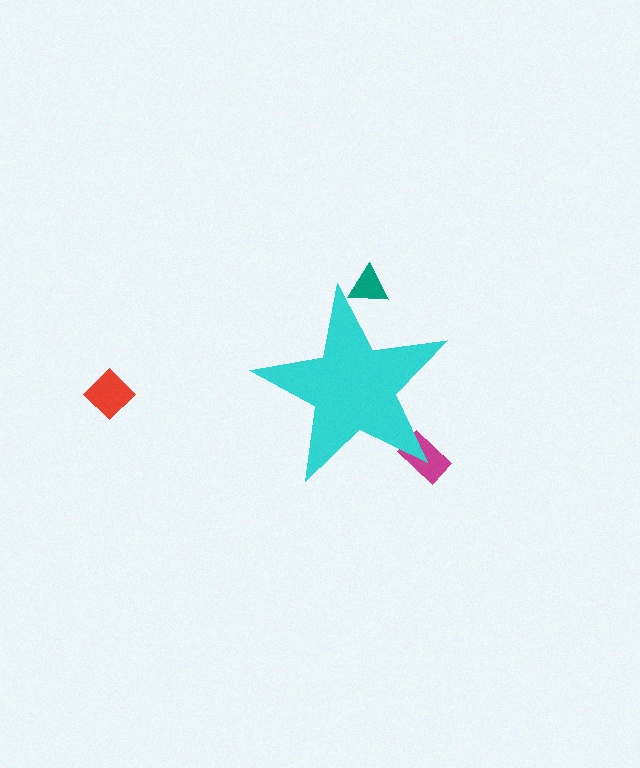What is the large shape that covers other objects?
A cyan star.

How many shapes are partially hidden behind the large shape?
2 shapes are partially hidden.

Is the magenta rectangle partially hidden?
Yes, the magenta rectangle is partially hidden behind the cyan star.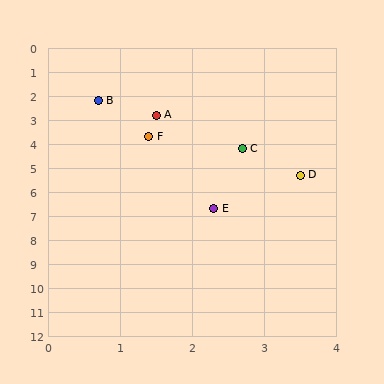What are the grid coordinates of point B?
Point B is at approximately (0.7, 2.2).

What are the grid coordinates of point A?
Point A is at approximately (1.5, 2.8).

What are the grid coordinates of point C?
Point C is at approximately (2.7, 4.2).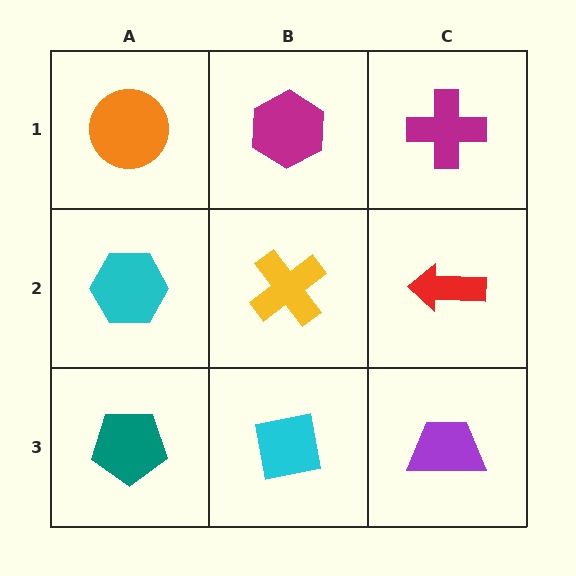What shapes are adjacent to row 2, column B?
A magenta hexagon (row 1, column B), a cyan square (row 3, column B), a cyan hexagon (row 2, column A), a red arrow (row 2, column C).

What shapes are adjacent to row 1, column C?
A red arrow (row 2, column C), a magenta hexagon (row 1, column B).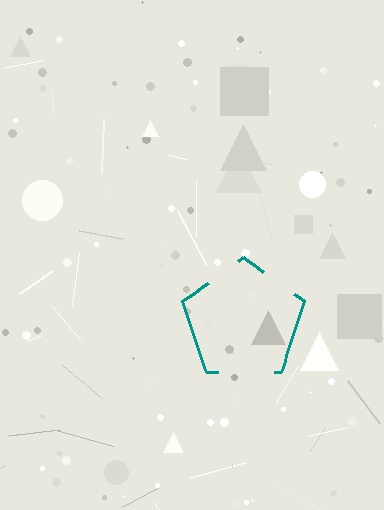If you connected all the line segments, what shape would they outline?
They would outline a pentagon.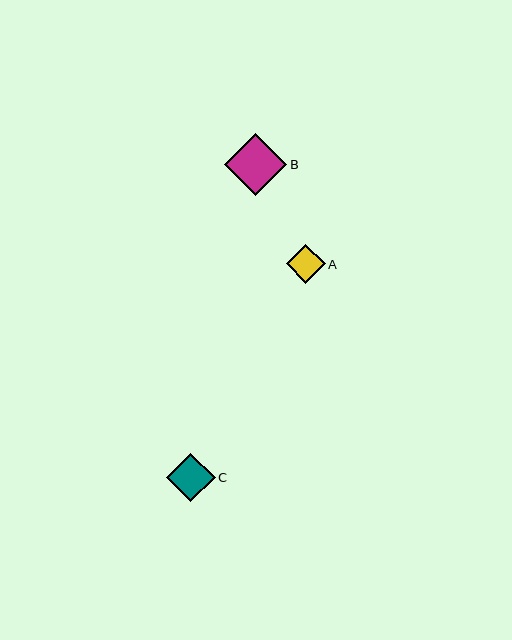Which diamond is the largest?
Diamond B is the largest with a size of approximately 62 pixels.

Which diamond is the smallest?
Diamond A is the smallest with a size of approximately 39 pixels.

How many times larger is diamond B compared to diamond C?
Diamond B is approximately 1.3 times the size of diamond C.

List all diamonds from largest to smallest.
From largest to smallest: B, C, A.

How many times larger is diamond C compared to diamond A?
Diamond C is approximately 1.2 times the size of diamond A.